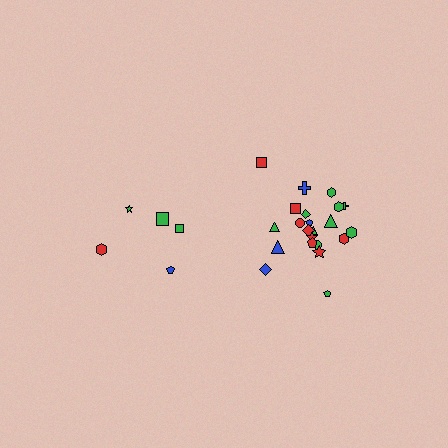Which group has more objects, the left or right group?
The right group.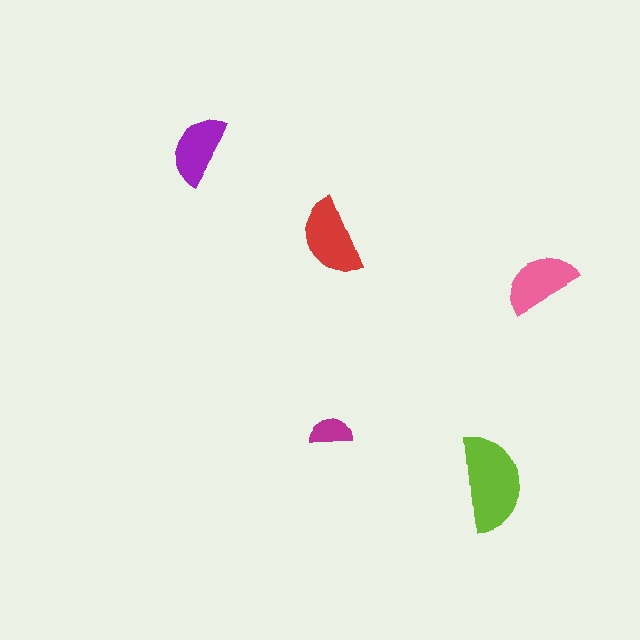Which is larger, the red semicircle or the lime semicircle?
The lime one.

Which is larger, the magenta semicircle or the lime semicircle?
The lime one.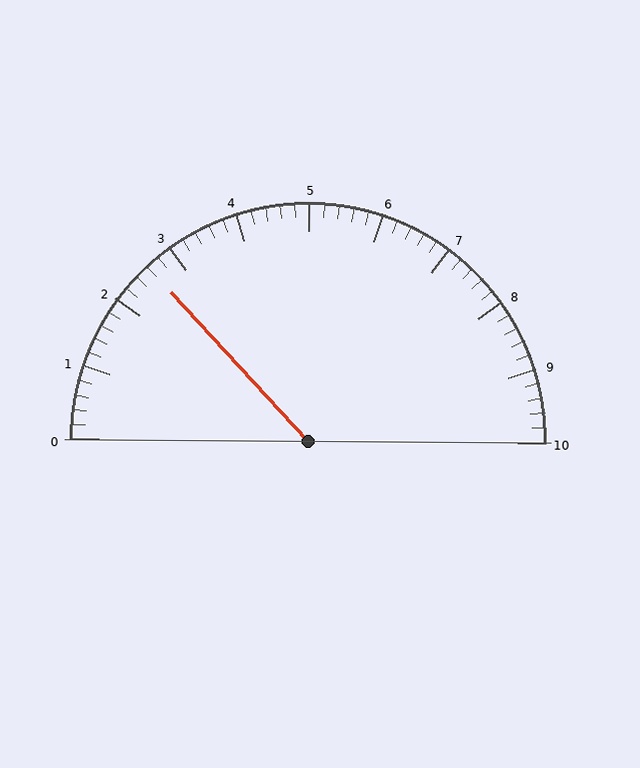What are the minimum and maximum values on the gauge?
The gauge ranges from 0 to 10.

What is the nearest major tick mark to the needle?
The nearest major tick mark is 3.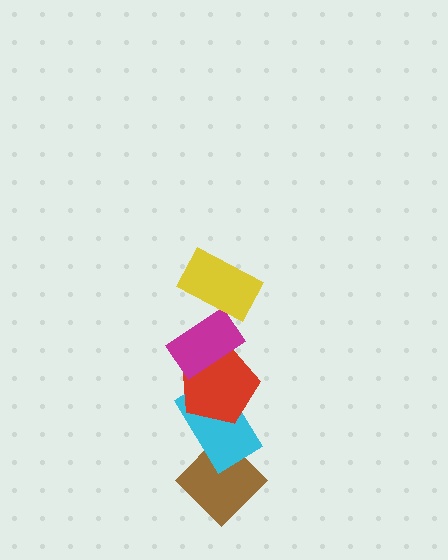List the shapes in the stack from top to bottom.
From top to bottom: the yellow rectangle, the magenta rectangle, the red pentagon, the cyan rectangle, the brown diamond.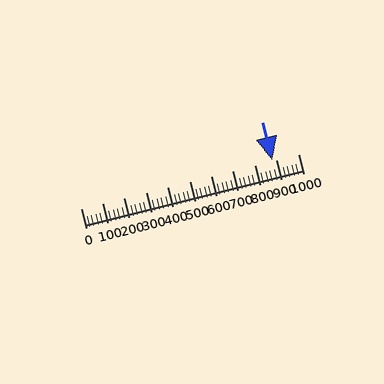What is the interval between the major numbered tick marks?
The major tick marks are spaced 100 units apart.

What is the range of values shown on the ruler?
The ruler shows values from 0 to 1000.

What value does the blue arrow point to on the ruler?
The blue arrow points to approximately 880.